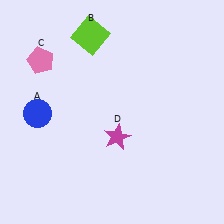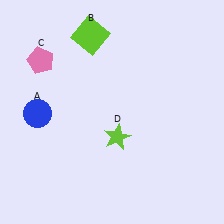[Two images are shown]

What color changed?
The star (D) changed from magenta in Image 1 to lime in Image 2.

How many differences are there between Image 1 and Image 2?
There is 1 difference between the two images.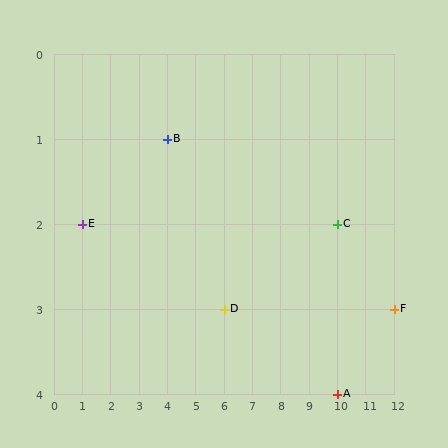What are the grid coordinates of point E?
Point E is at grid coordinates (1, 2).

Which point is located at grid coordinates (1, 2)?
Point E is at (1, 2).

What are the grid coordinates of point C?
Point C is at grid coordinates (10, 2).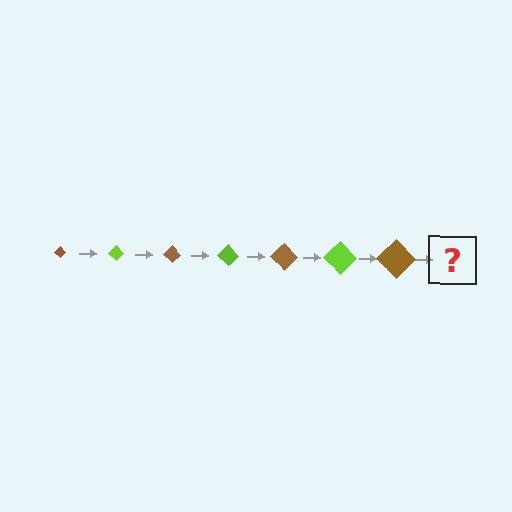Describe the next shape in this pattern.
It should be a lime diamond, larger than the previous one.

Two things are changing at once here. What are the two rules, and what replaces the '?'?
The two rules are that the diamond grows larger each step and the color cycles through brown and lime. The '?' should be a lime diamond, larger than the previous one.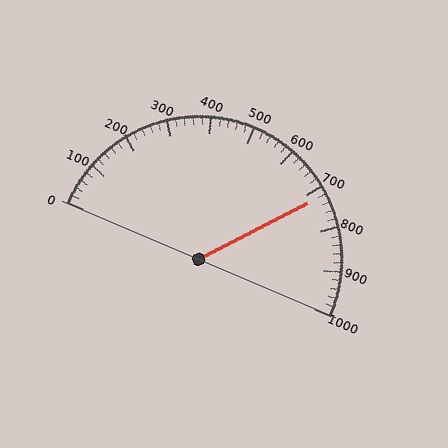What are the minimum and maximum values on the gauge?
The gauge ranges from 0 to 1000.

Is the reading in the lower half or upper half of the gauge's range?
The reading is in the upper half of the range (0 to 1000).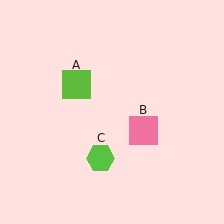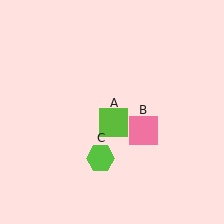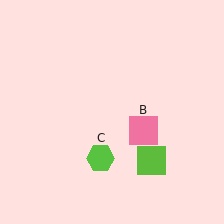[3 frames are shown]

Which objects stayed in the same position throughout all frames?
Pink square (object B) and lime hexagon (object C) remained stationary.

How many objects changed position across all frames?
1 object changed position: lime square (object A).